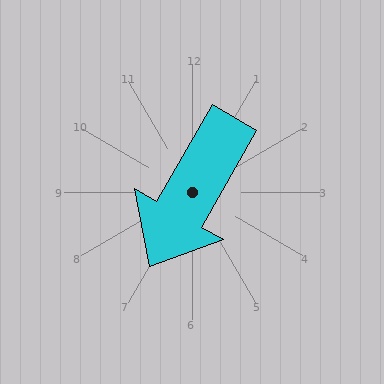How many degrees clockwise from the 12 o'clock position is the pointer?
Approximately 210 degrees.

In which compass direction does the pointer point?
Southwest.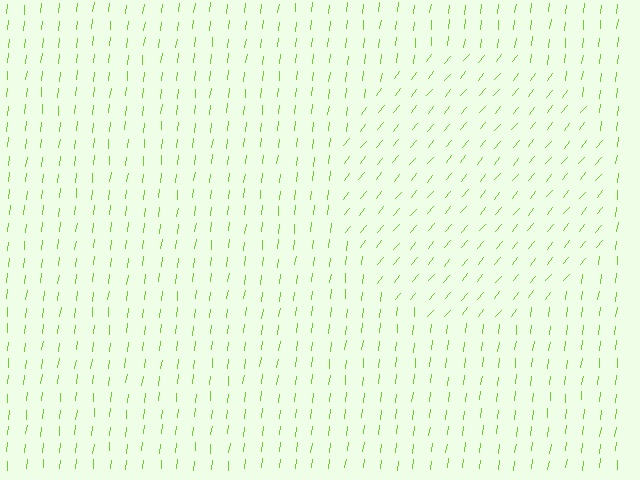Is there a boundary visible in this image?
Yes, there is a texture boundary formed by a change in line orientation.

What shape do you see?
I see a circle.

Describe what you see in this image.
The image is filled with small lime line segments. A circle region in the image has lines oriented differently from the surrounding lines, creating a visible texture boundary.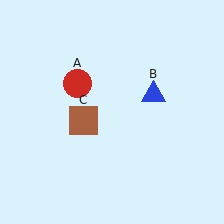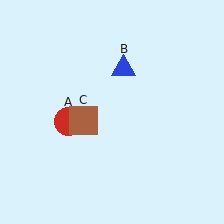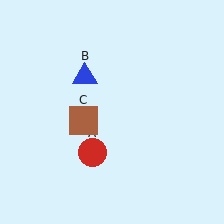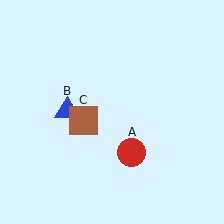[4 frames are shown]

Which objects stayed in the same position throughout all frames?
Brown square (object C) remained stationary.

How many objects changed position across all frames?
2 objects changed position: red circle (object A), blue triangle (object B).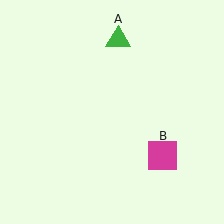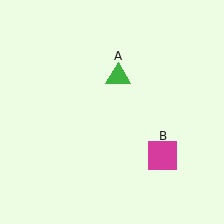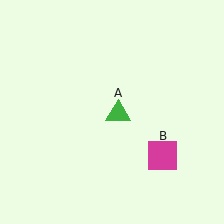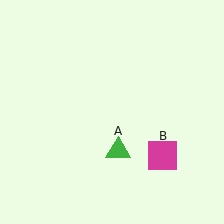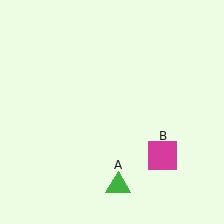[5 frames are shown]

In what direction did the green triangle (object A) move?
The green triangle (object A) moved down.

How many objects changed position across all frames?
1 object changed position: green triangle (object A).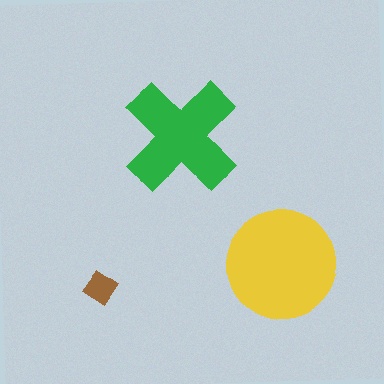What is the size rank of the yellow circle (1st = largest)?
1st.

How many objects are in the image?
There are 3 objects in the image.